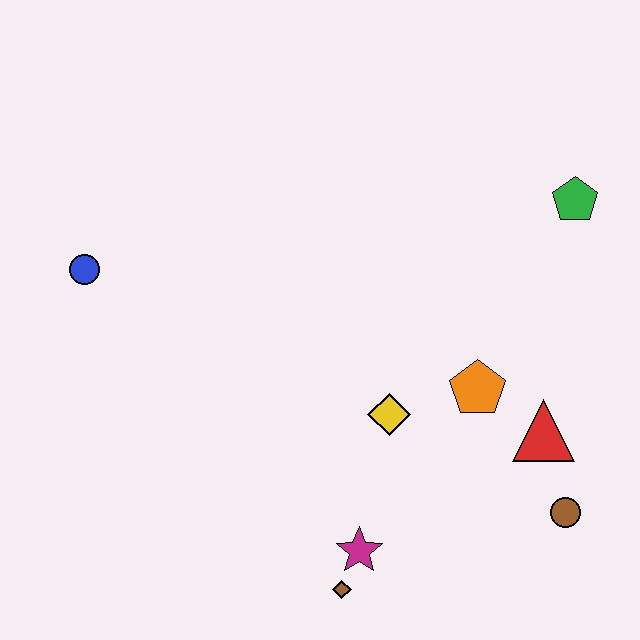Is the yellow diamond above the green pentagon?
No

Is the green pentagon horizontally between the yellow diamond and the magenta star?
No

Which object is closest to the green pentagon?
The orange pentagon is closest to the green pentagon.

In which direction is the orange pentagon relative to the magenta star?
The orange pentagon is above the magenta star.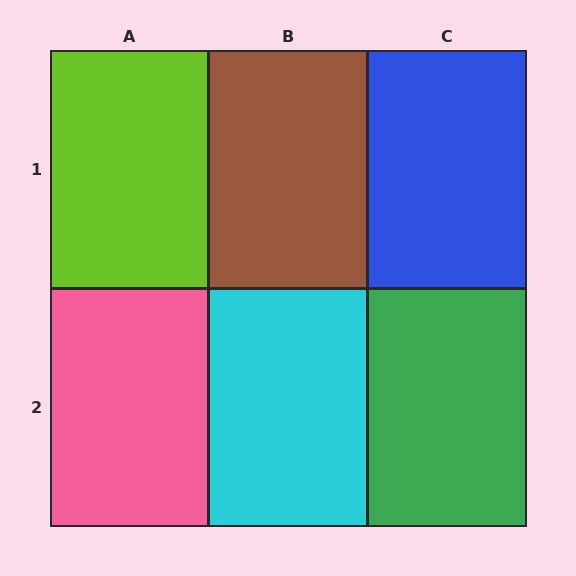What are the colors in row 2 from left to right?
Pink, cyan, green.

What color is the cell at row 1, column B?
Brown.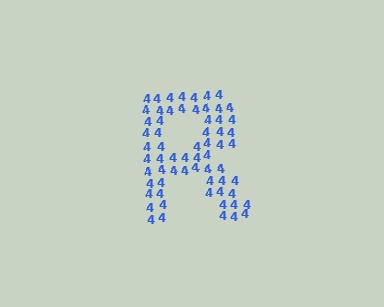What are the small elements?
The small elements are digit 4's.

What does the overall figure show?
The overall figure shows the letter R.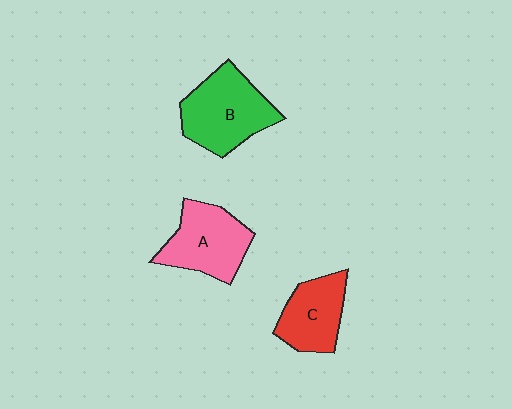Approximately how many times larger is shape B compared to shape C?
Approximately 1.4 times.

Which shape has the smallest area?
Shape C (red).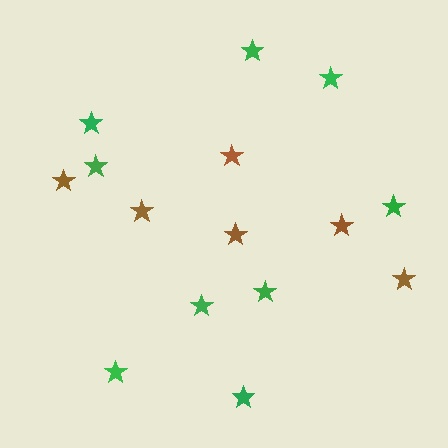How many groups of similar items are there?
There are 2 groups: one group of green stars (9) and one group of brown stars (6).